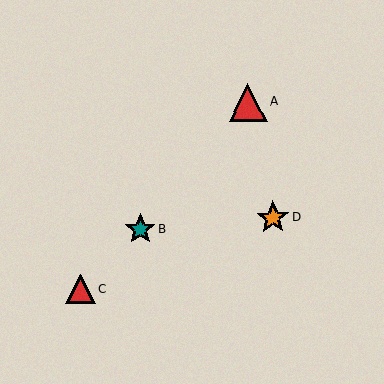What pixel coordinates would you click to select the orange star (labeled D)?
Click at (273, 218) to select the orange star D.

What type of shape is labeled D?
Shape D is an orange star.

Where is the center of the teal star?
The center of the teal star is at (140, 229).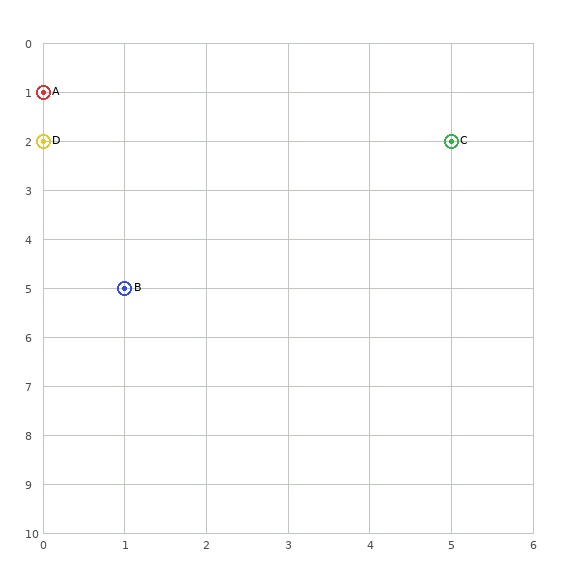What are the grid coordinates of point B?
Point B is at grid coordinates (1, 5).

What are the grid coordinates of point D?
Point D is at grid coordinates (0, 2).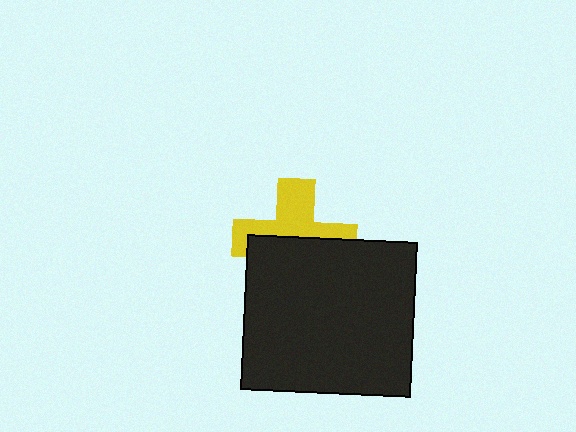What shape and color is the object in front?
The object in front is a black rectangle.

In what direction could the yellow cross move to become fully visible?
The yellow cross could move up. That would shift it out from behind the black rectangle entirely.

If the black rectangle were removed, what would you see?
You would see the complete yellow cross.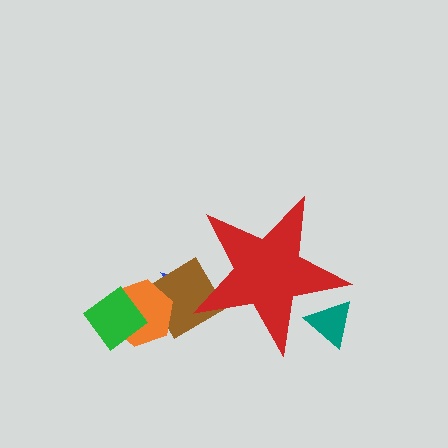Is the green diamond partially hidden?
No, the green diamond is fully visible.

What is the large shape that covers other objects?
A red star.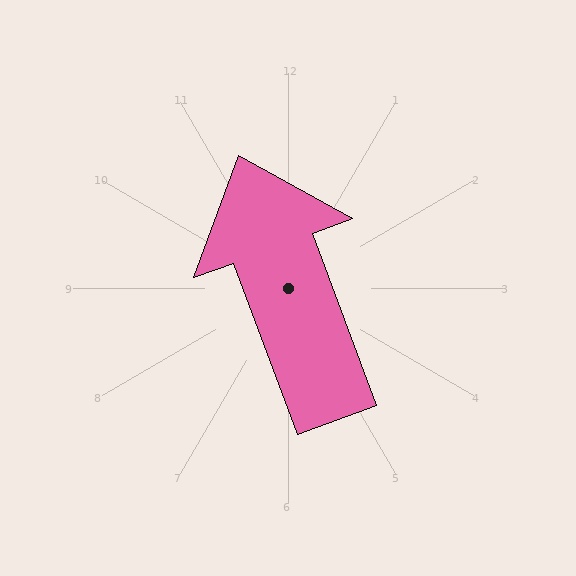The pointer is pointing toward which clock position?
Roughly 11 o'clock.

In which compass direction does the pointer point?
North.